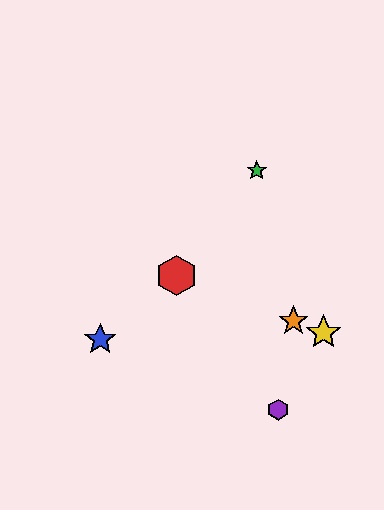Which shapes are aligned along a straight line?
The red hexagon, the yellow star, the orange star are aligned along a straight line.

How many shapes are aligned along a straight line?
3 shapes (the red hexagon, the yellow star, the orange star) are aligned along a straight line.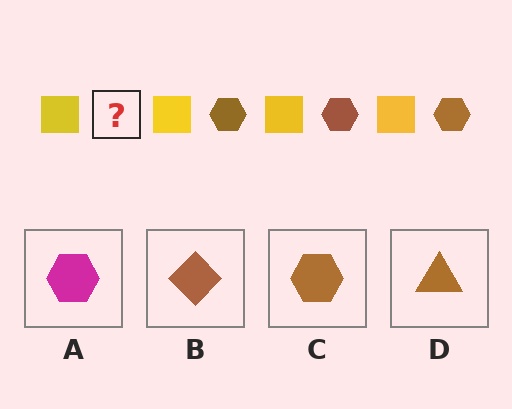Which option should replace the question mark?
Option C.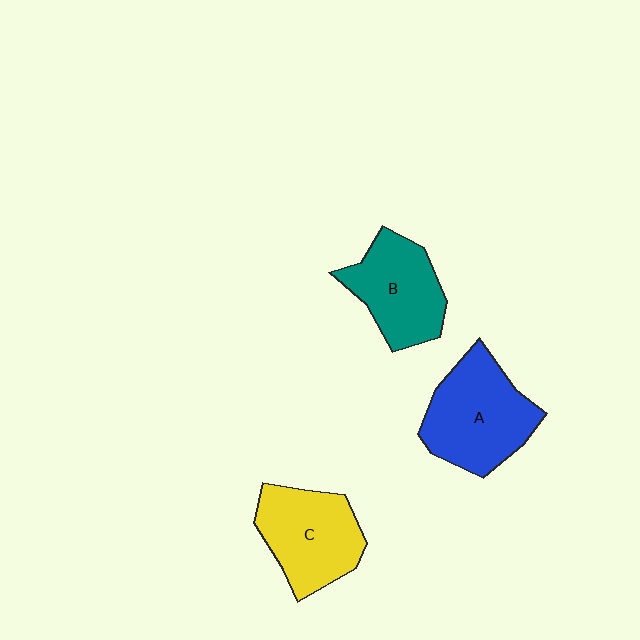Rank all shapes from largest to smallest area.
From largest to smallest: A (blue), C (yellow), B (teal).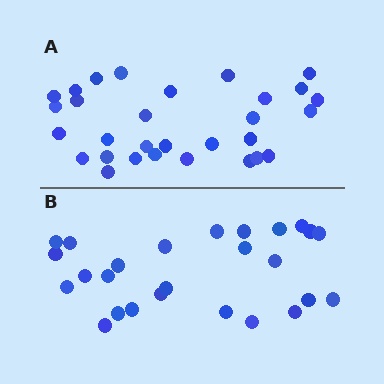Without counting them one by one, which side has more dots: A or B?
Region A (the top region) has more dots.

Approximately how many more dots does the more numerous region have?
Region A has about 4 more dots than region B.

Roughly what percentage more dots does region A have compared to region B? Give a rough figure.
About 15% more.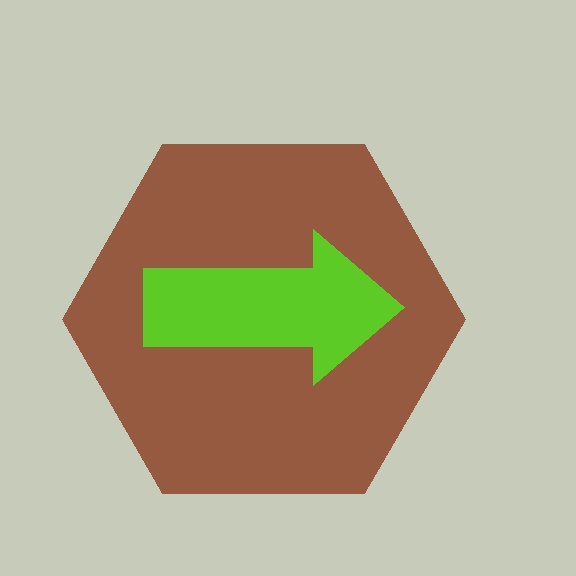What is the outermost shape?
The brown hexagon.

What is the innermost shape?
The lime arrow.